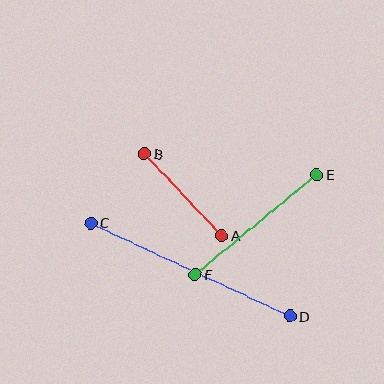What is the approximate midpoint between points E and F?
The midpoint is at approximately (256, 224) pixels.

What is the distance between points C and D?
The distance is approximately 220 pixels.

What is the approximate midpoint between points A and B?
The midpoint is at approximately (183, 195) pixels.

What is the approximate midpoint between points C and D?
The midpoint is at approximately (190, 269) pixels.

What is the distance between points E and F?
The distance is approximately 157 pixels.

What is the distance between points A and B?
The distance is approximately 113 pixels.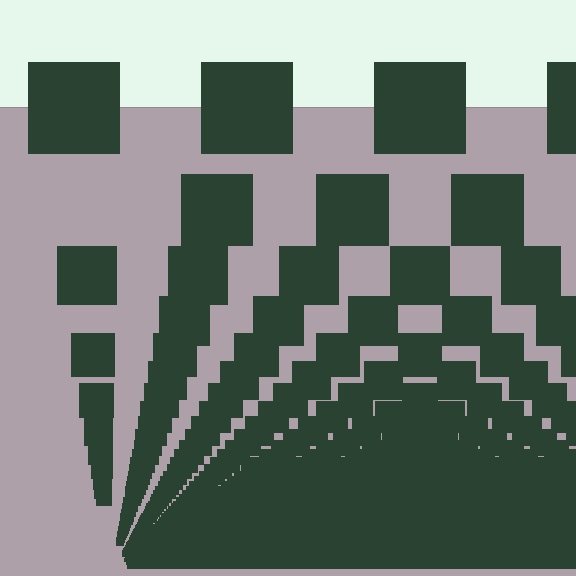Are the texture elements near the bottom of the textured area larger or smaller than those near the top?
Smaller. The gradient is inverted — elements near the bottom are smaller and denser.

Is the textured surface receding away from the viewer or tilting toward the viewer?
The surface appears to tilt toward the viewer. Texture elements get larger and sparser toward the top.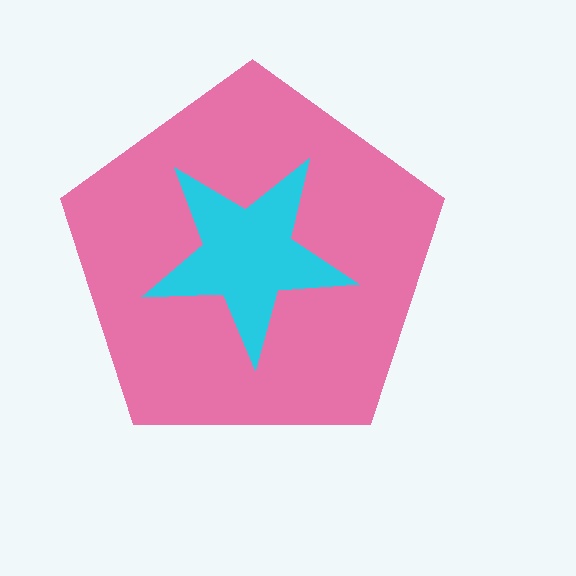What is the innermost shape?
The cyan star.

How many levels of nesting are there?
2.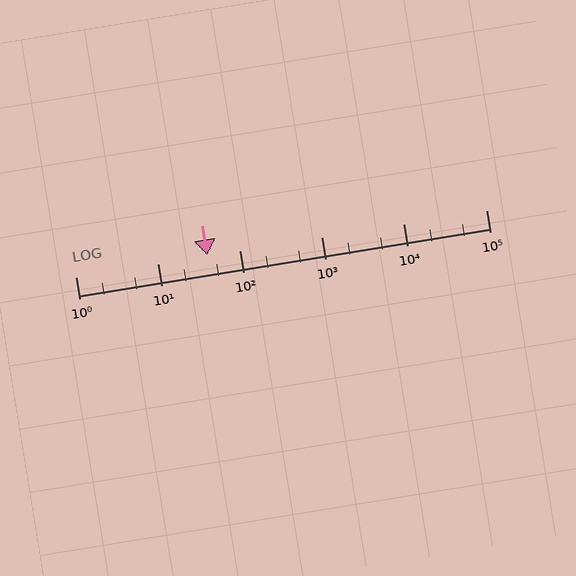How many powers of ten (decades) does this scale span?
The scale spans 5 decades, from 1 to 100000.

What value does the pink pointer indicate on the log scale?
The pointer indicates approximately 40.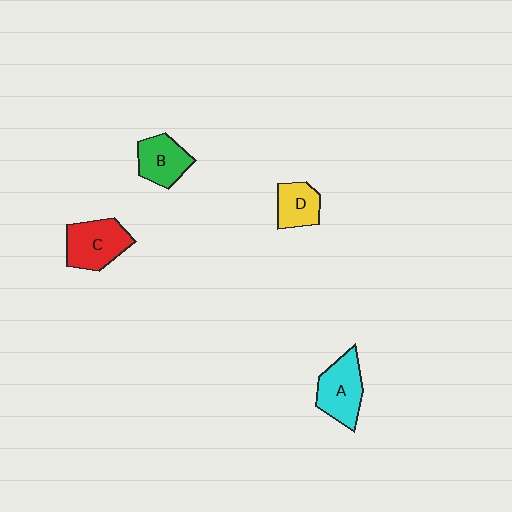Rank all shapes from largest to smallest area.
From largest to smallest: C (red), A (cyan), B (green), D (yellow).